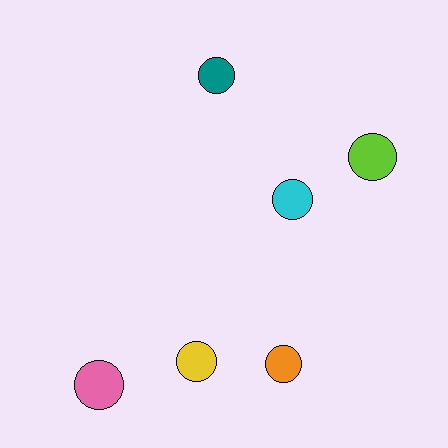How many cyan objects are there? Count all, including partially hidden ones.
There is 1 cyan object.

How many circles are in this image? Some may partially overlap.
There are 6 circles.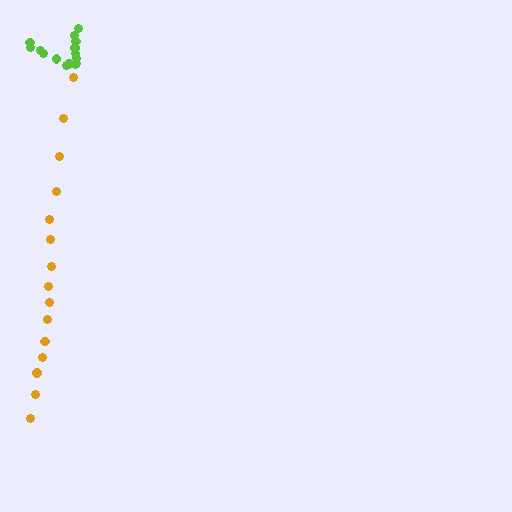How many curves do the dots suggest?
There are 2 distinct paths.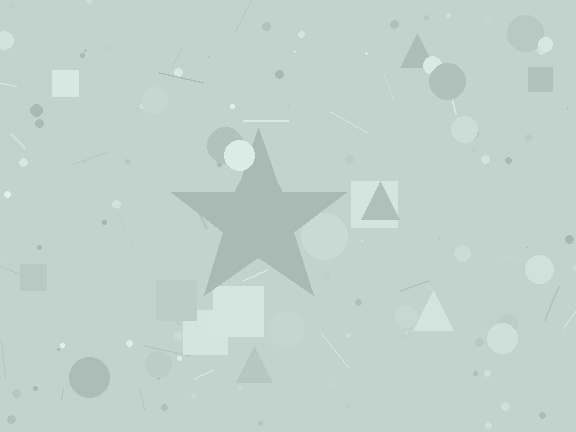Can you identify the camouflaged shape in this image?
The camouflaged shape is a star.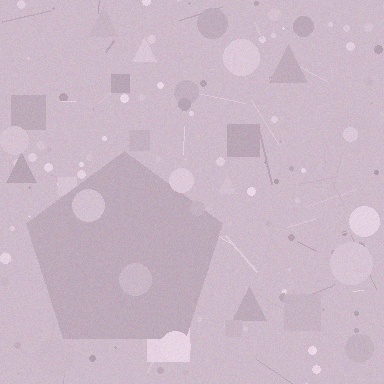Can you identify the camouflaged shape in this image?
The camouflaged shape is a pentagon.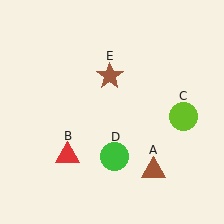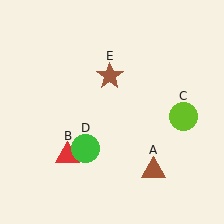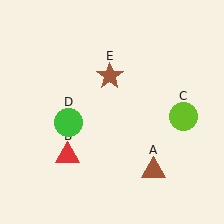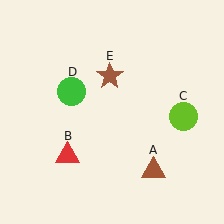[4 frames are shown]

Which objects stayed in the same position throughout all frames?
Brown triangle (object A) and red triangle (object B) and lime circle (object C) and brown star (object E) remained stationary.